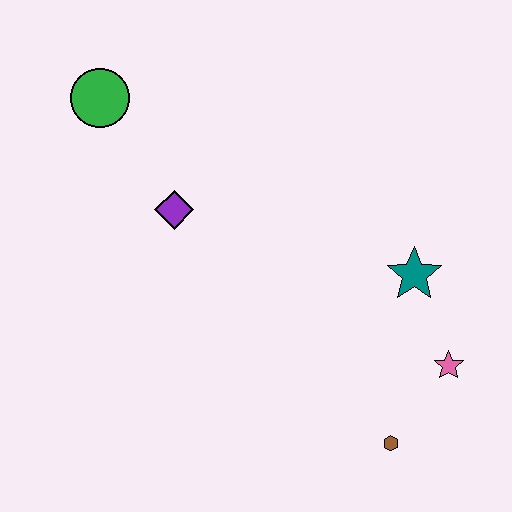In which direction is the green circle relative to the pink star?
The green circle is to the left of the pink star.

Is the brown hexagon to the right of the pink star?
No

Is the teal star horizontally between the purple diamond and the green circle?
No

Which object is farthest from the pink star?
The green circle is farthest from the pink star.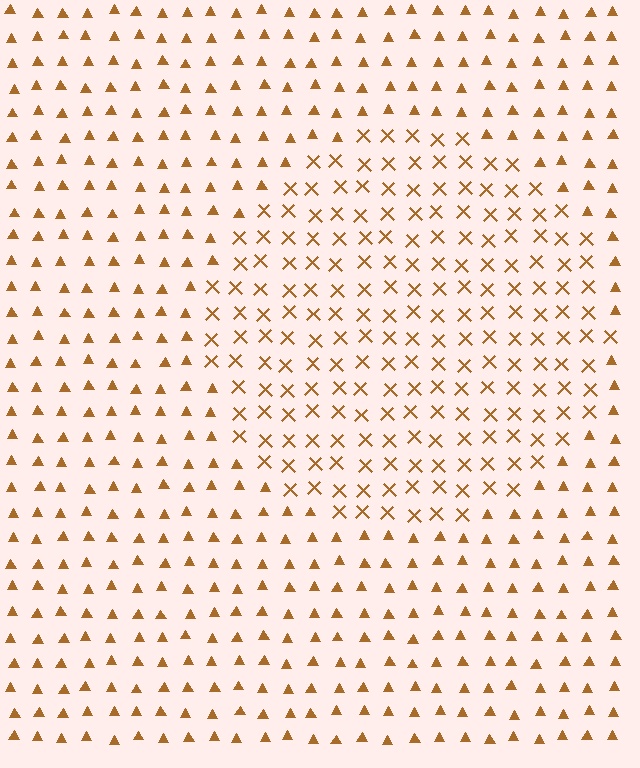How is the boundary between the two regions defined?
The boundary is defined by a change in element shape: X marks inside vs. triangles outside. All elements share the same color and spacing.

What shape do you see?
I see a circle.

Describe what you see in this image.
The image is filled with small brown elements arranged in a uniform grid. A circle-shaped region contains X marks, while the surrounding area contains triangles. The boundary is defined purely by the change in element shape.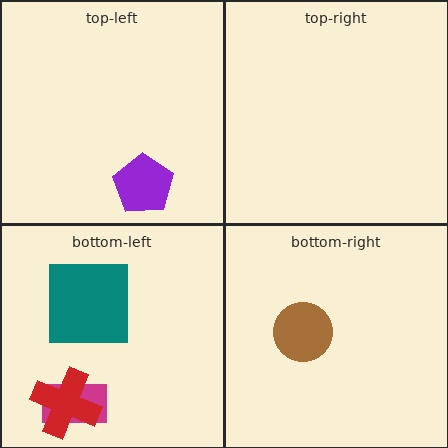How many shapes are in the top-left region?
1.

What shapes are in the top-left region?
The purple pentagon.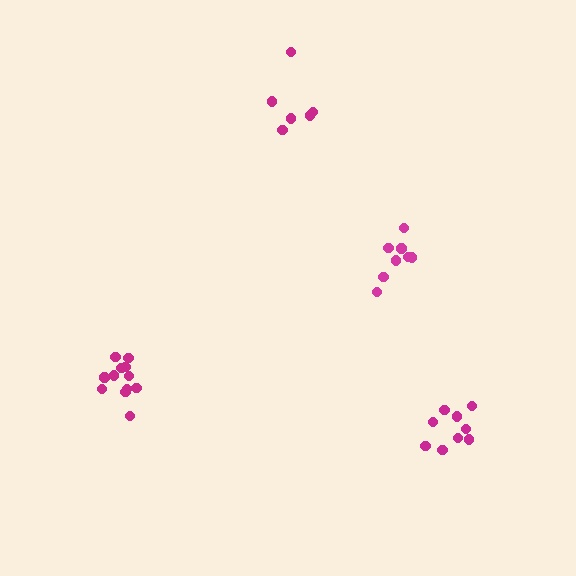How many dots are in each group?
Group 1: 8 dots, Group 2: 9 dots, Group 3: 6 dots, Group 4: 12 dots (35 total).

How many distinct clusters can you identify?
There are 4 distinct clusters.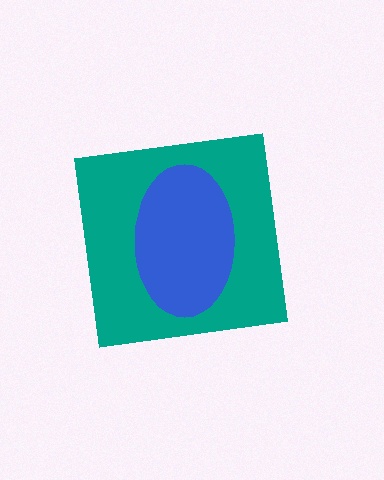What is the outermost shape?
The teal square.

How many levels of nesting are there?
2.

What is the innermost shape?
The blue ellipse.